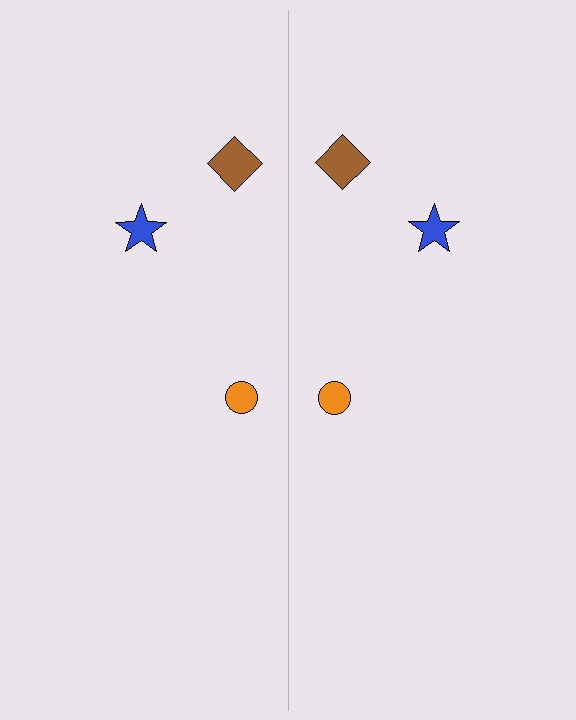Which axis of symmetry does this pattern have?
The pattern has a vertical axis of symmetry running through the center of the image.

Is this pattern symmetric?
Yes, this pattern has bilateral (reflection) symmetry.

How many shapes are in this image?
There are 6 shapes in this image.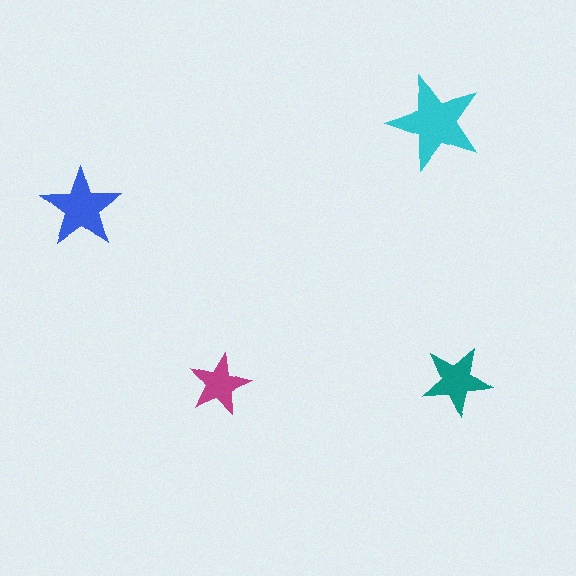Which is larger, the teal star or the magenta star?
The teal one.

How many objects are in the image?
There are 4 objects in the image.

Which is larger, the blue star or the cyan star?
The cyan one.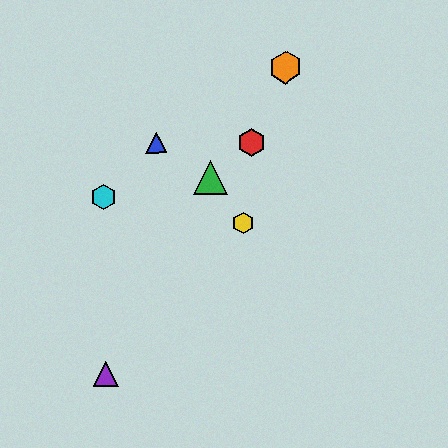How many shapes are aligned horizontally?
2 shapes (the red hexagon, the blue triangle) are aligned horizontally.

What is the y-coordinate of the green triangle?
The green triangle is at y≈178.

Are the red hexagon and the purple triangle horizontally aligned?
No, the red hexagon is at y≈142 and the purple triangle is at y≈374.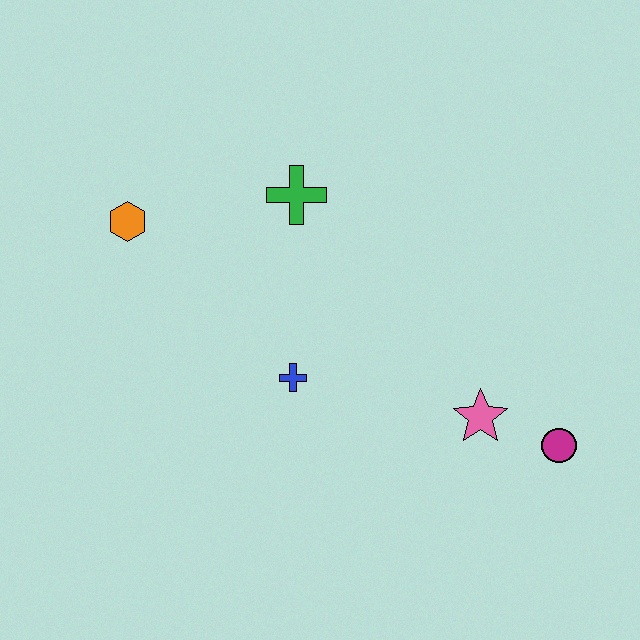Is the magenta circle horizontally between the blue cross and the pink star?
No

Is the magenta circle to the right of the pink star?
Yes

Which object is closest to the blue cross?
The green cross is closest to the blue cross.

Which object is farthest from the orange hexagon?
The magenta circle is farthest from the orange hexagon.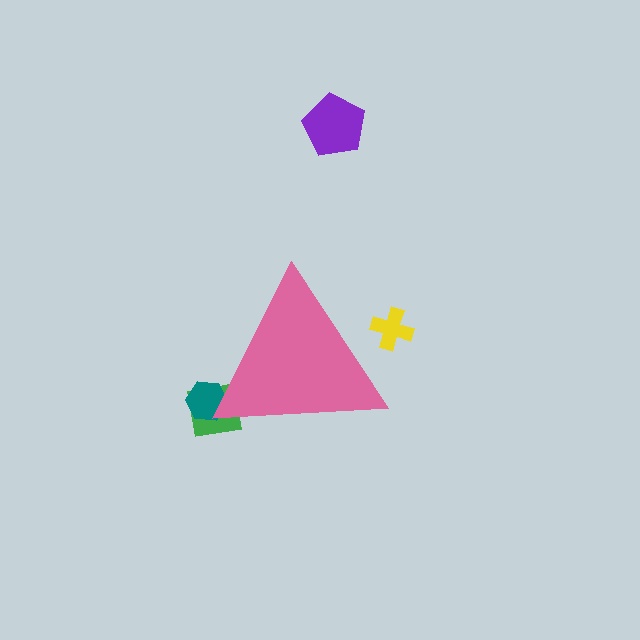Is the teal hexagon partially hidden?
Yes, the teal hexagon is partially hidden behind the pink triangle.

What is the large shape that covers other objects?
A pink triangle.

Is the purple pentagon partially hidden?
No, the purple pentagon is fully visible.